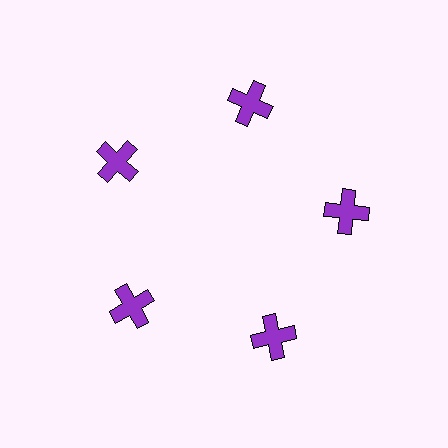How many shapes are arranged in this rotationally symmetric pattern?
There are 5 shapes, arranged in 5 groups of 1.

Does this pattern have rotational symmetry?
Yes, this pattern has 5-fold rotational symmetry. It looks the same after rotating 72 degrees around the center.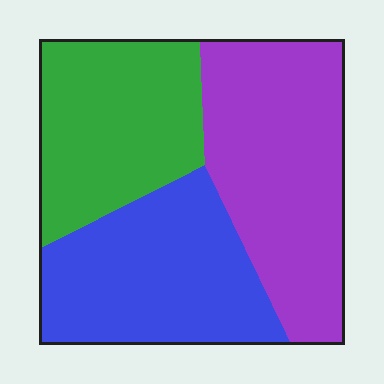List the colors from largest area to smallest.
From largest to smallest: purple, blue, green.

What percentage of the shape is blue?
Blue takes up between a sixth and a third of the shape.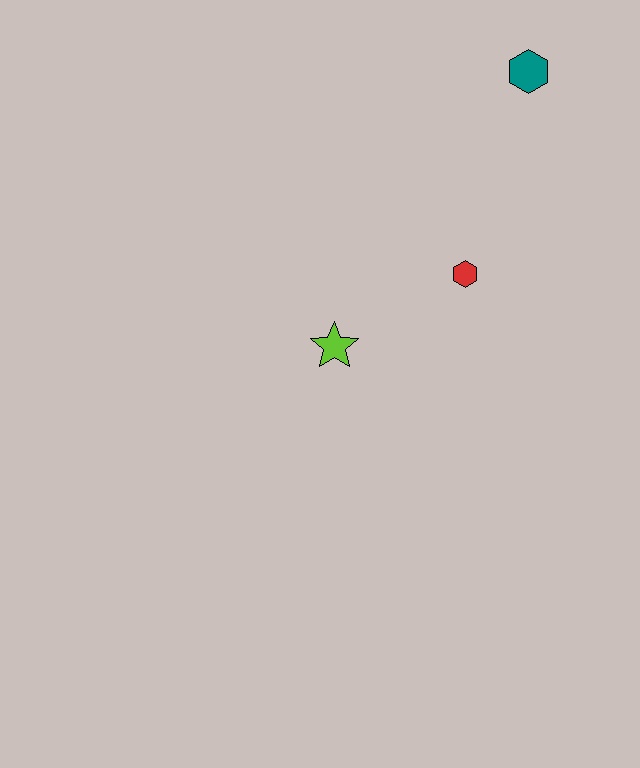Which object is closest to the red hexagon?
The lime star is closest to the red hexagon.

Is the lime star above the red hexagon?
No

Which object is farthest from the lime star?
The teal hexagon is farthest from the lime star.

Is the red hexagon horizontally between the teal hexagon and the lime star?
Yes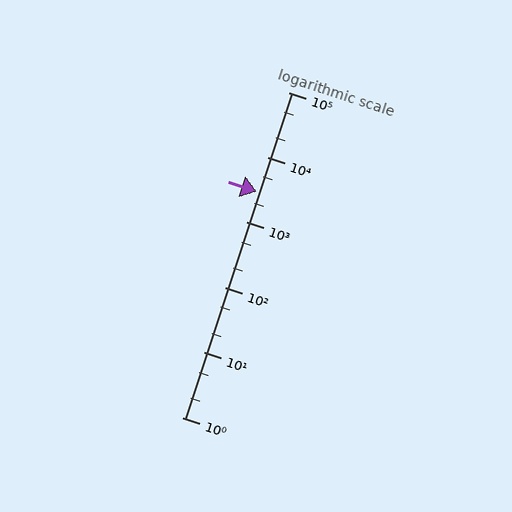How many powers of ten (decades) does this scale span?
The scale spans 5 decades, from 1 to 100000.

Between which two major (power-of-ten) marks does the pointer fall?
The pointer is between 1000 and 10000.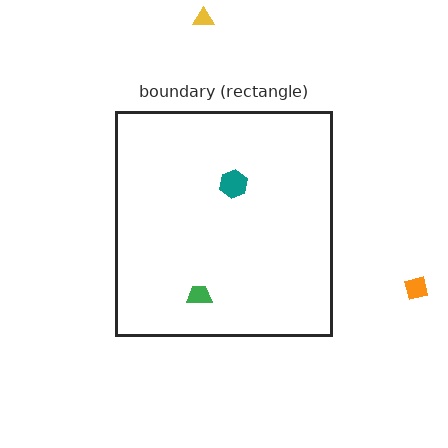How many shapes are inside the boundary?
2 inside, 2 outside.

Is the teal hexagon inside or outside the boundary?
Inside.